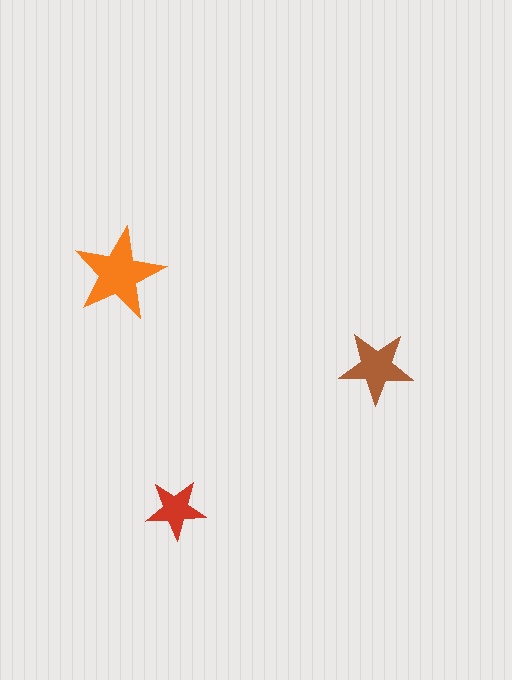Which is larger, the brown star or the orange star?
The orange one.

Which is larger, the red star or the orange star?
The orange one.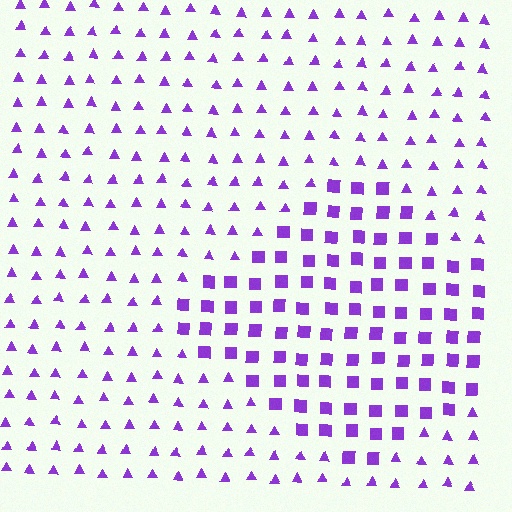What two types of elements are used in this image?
The image uses squares inside the diamond region and triangles outside it.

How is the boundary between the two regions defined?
The boundary is defined by a change in element shape: squares inside vs. triangles outside. All elements share the same color and spacing.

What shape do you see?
I see a diamond.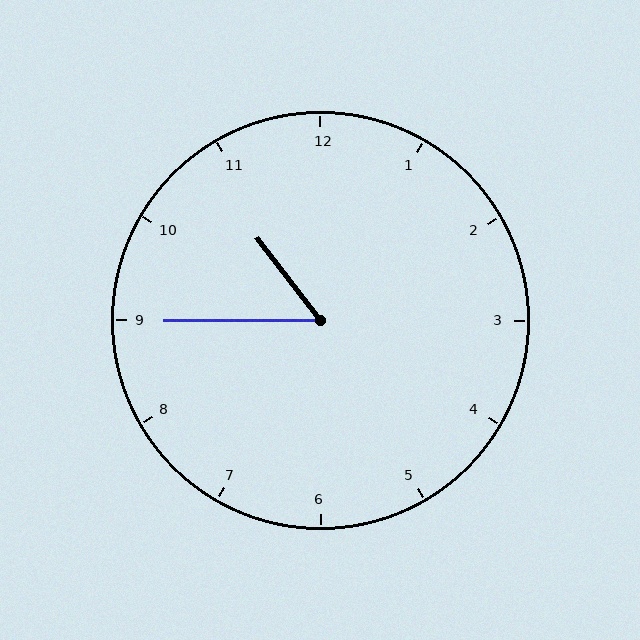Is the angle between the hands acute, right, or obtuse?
It is acute.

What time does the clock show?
10:45.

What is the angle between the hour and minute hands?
Approximately 52 degrees.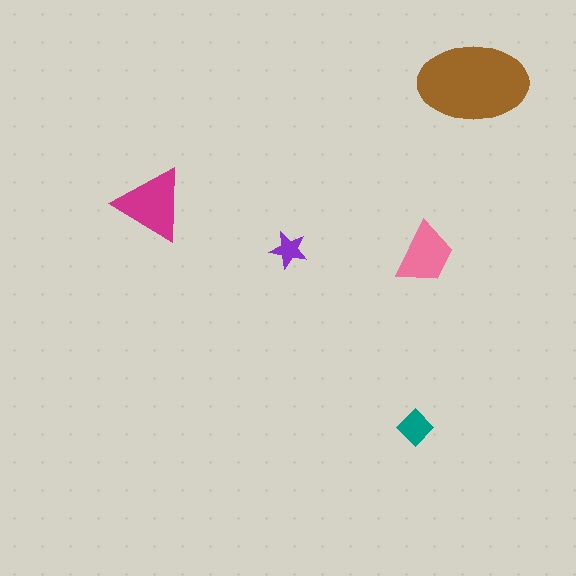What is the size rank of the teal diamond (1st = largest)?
4th.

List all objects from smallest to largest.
The purple star, the teal diamond, the pink trapezoid, the magenta triangle, the brown ellipse.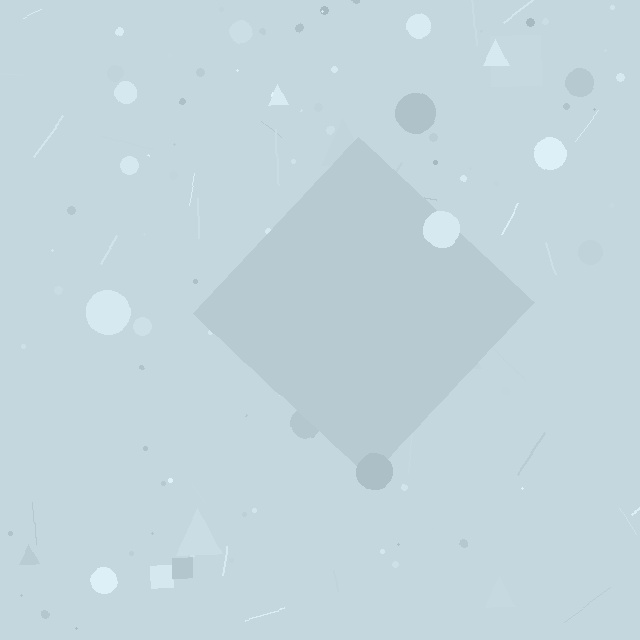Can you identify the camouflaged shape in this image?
The camouflaged shape is a diamond.